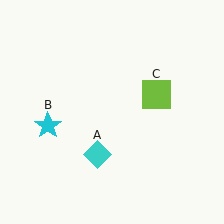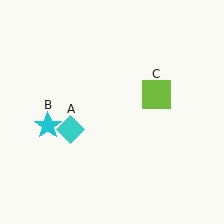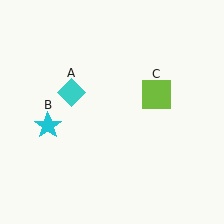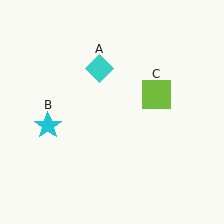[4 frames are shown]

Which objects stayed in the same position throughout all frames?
Cyan star (object B) and lime square (object C) remained stationary.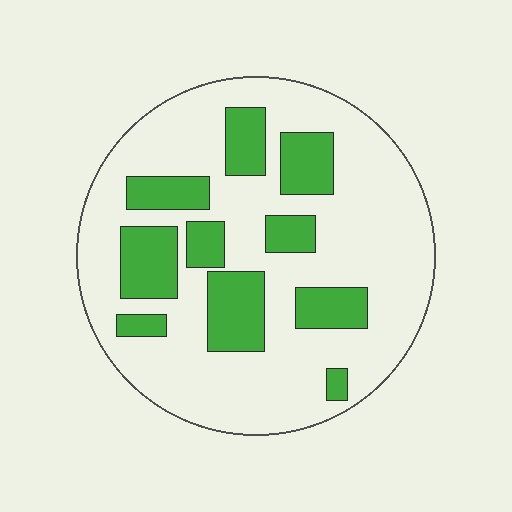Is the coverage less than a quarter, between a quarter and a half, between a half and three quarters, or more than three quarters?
Between a quarter and a half.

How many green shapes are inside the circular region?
10.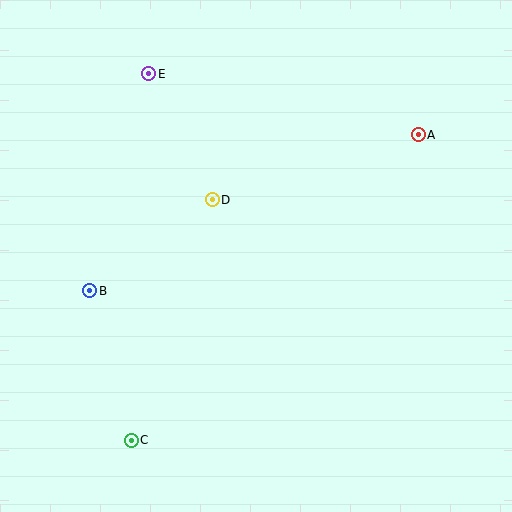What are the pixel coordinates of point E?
Point E is at (149, 74).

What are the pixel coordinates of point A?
Point A is at (418, 135).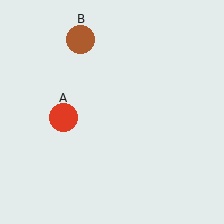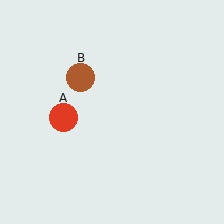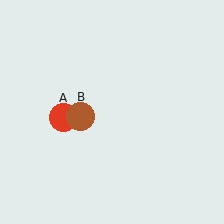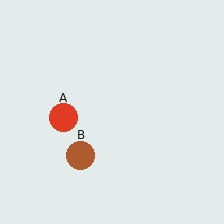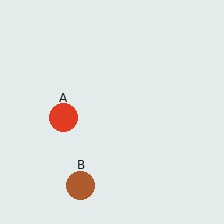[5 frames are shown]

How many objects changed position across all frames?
1 object changed position: brown circle (object B).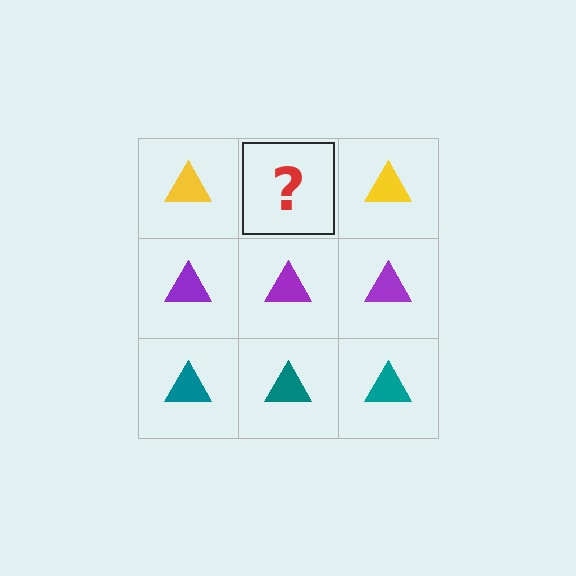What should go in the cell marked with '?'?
The missing cell should contain a yellow triangle.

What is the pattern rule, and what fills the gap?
The rule is that each row has a consistent color. The gap should be filled with a yellow triangle.